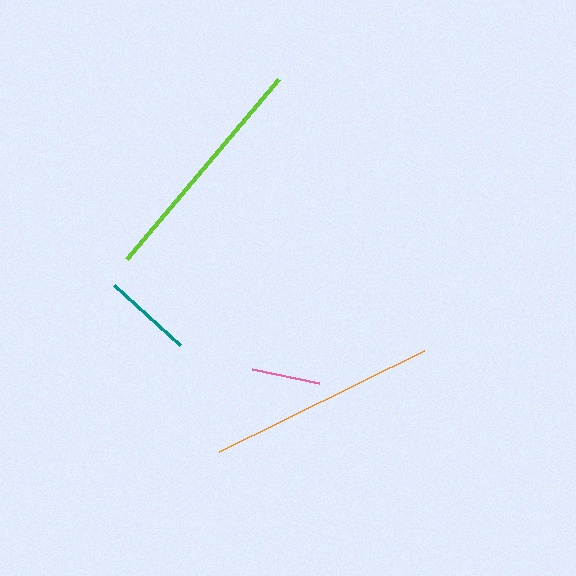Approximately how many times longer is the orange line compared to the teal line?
The orange line is approximately 2.6 times the length of the teal line.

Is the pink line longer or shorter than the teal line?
The teal line is longer than the pink line.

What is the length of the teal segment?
The teal segment is approximately 89 pixels long.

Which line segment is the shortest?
The pink line is the shortest at approximately 68 pixels.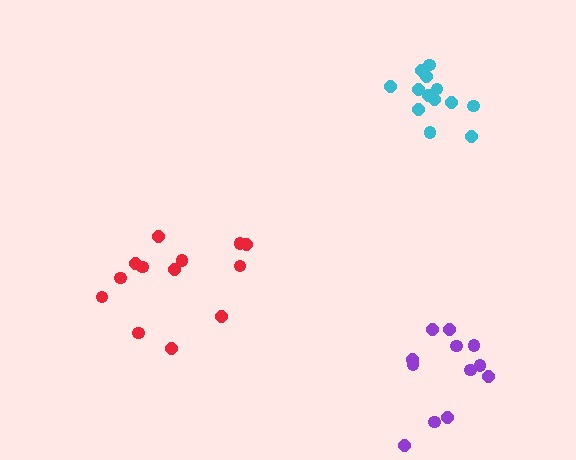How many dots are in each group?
Group 1: 13 dots, Group 2: 12 dots, Group 3: 13 dots (38 total).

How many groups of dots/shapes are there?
There are 3 groups.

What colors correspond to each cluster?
The clusters are colored: cyan, purple, red.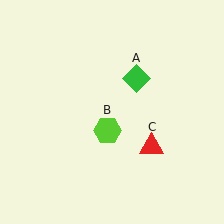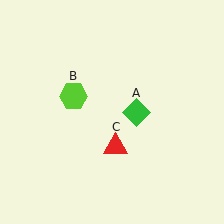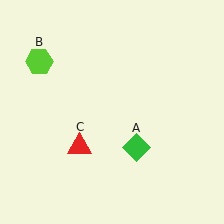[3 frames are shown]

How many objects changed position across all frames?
3 objects changed position: green diamond (object A), lime hexagon (object B), red triangle (object C).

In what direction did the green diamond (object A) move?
The green diamond (object A) moved down.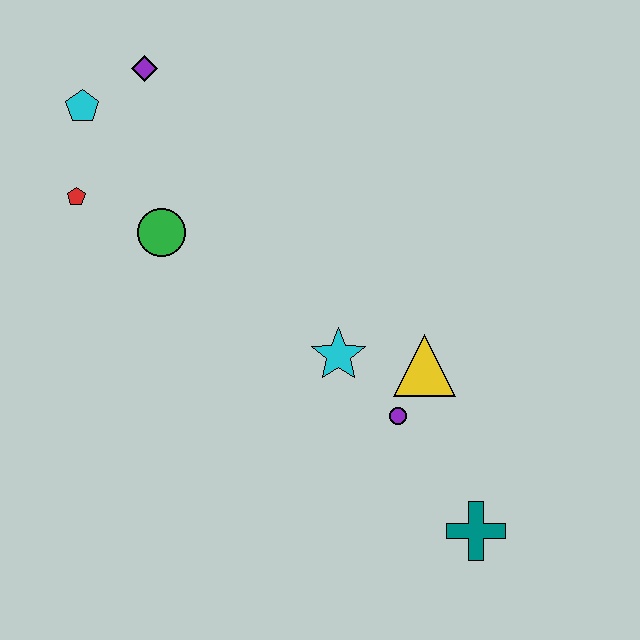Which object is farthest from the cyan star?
The cyan pentagon is farthest from the cyan star.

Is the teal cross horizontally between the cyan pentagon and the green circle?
No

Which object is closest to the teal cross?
The purple circle is closest to the teal cross.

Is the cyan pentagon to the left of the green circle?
Yes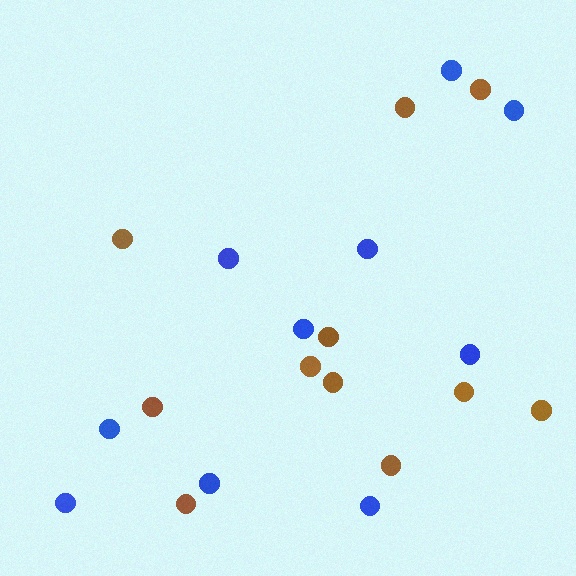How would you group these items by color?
There are 2 groups: one group of brown circles (11) and one group of blue circles (10).